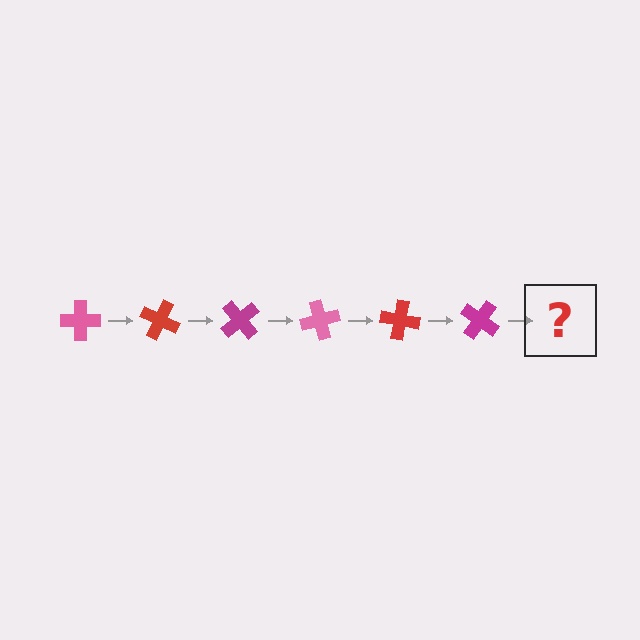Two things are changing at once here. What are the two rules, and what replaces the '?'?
The two rules are that it rotates 25 degrees each step and the color cycles through pink, red, and magenta. The '?' should be a pink cross, rotated 150 degrees from the start.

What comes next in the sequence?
The next element should be a pink cross, rotated 150 degrees from the start.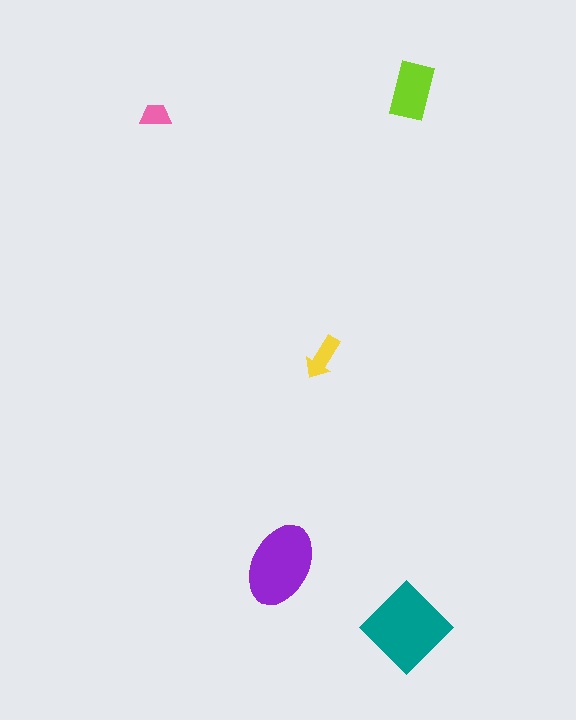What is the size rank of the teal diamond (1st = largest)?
1st.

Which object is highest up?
The lime rectangle is topmost.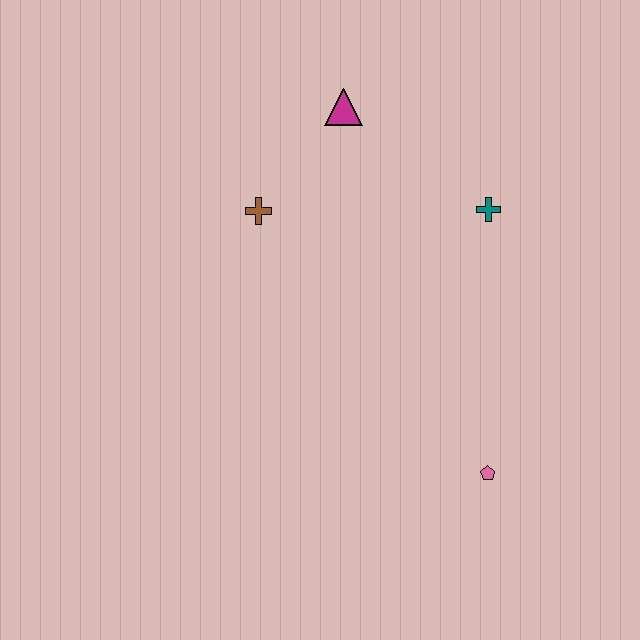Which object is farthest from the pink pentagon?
The magenta triangle is farthest from the pink pentagon.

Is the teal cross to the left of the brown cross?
No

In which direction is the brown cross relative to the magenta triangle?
The brown cross is below the magenta triangle.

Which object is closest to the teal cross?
The magenta triangle is closest to the teal cross.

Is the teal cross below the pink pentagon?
No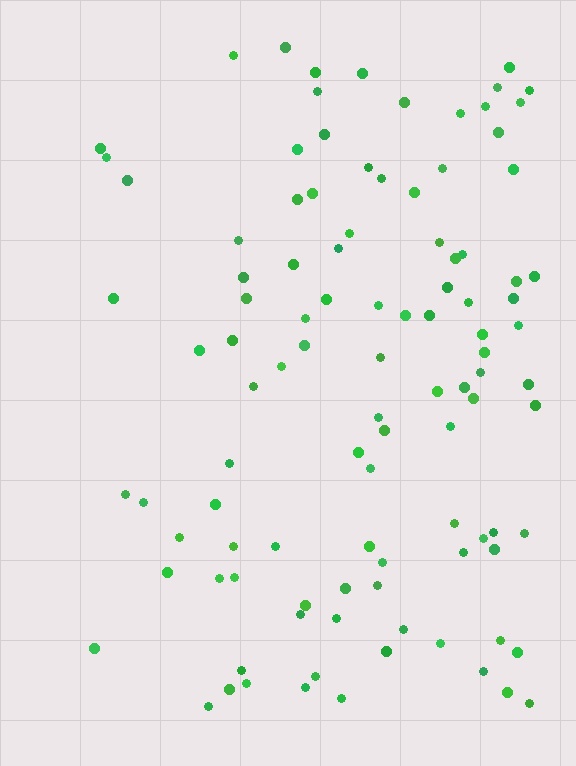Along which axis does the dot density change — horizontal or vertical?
Horizontal.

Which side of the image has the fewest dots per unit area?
The left.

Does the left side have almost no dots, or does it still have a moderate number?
Still a moderate number, just noticeably fewer than the right.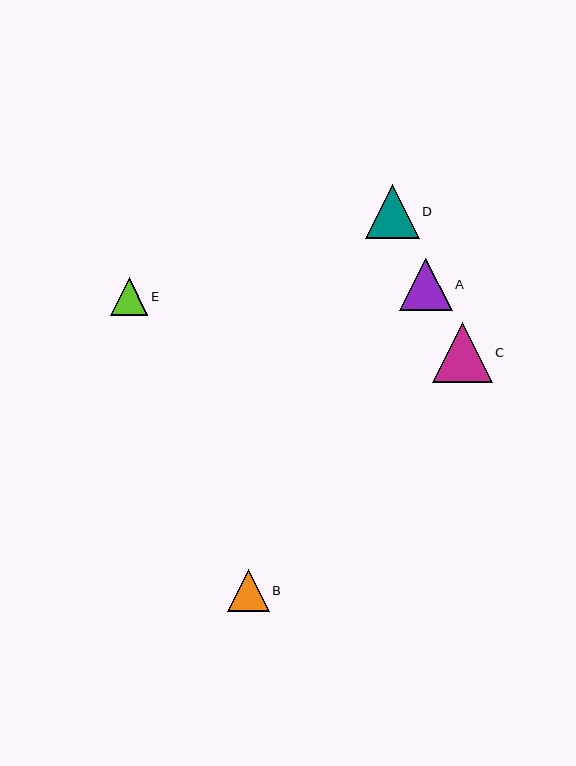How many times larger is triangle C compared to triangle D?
Triangle C is approximately 1.1 times the size of triangle D.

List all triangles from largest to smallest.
From largest to smallest: C, D, A, B, E.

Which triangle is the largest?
Triangle C is the largest with a size of approximately 59 pixels.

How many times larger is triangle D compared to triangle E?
Triangle D is approximately 1.4 times the size of triangle E.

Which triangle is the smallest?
Triangle E is the smallest with a size of approximately 37 pixels.